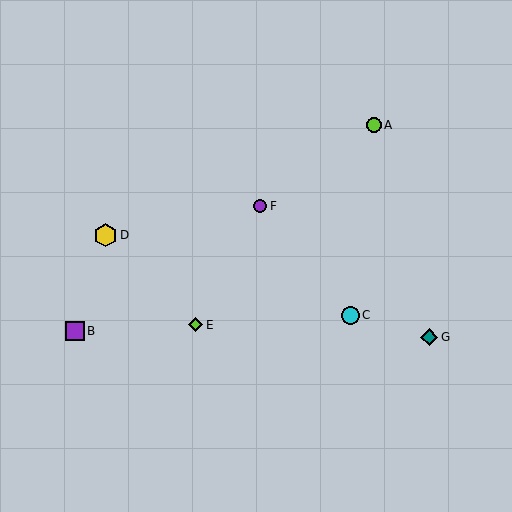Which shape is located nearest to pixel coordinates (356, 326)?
The cyan circle (labeled C) at (350, 315) is nearest to that location.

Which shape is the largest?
The yellow hexagon (labeled D) is the largest.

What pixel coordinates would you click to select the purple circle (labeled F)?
Click at (260, 206) to select the purple circle F.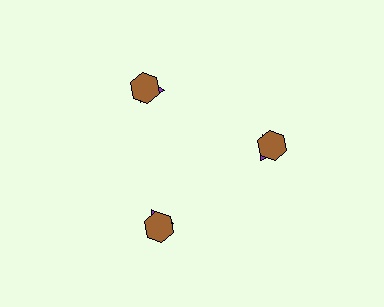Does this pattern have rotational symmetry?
Yes, this pattern has 3-fold rotational symmetry. It looks the same after rotating 120 degrees around the center.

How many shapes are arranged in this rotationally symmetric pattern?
There are 6 shapes, arranged in 3 groups of 2.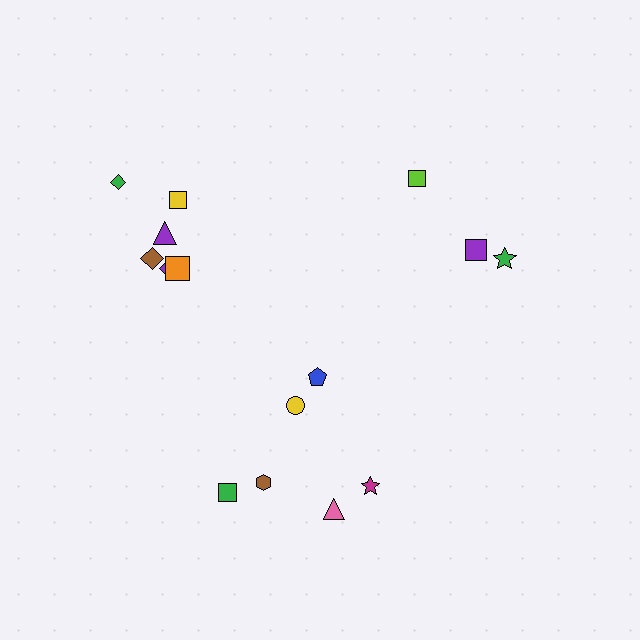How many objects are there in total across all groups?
There are 15 objects.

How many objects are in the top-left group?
There are 6 objects.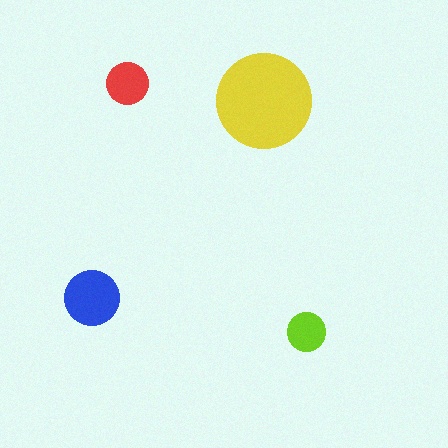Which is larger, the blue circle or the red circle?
The blue one.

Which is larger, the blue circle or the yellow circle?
The yellow one.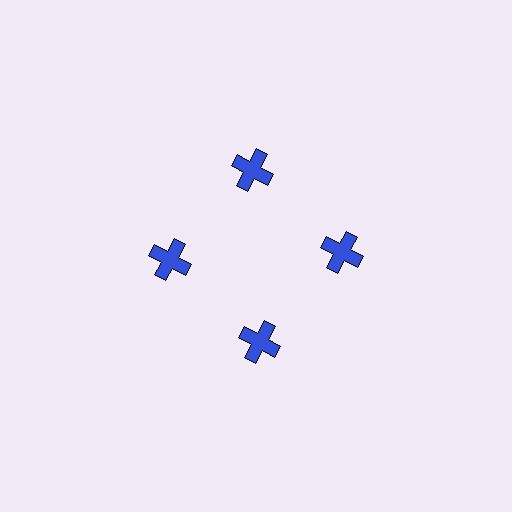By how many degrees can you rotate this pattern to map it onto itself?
The pattern maps onto itself every 90 degrees of rotation.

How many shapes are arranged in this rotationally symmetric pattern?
There are 4 shapes, arranged in 4 groups of 1.